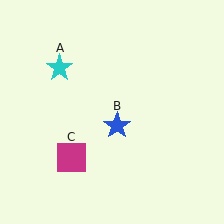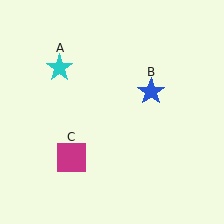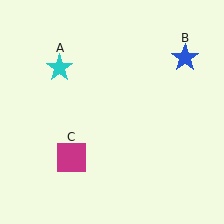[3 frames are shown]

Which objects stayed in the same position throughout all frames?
Cyan star (object A) and magenta square (object C) remained stationary.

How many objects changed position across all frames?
1 object changed position: blue star (object B).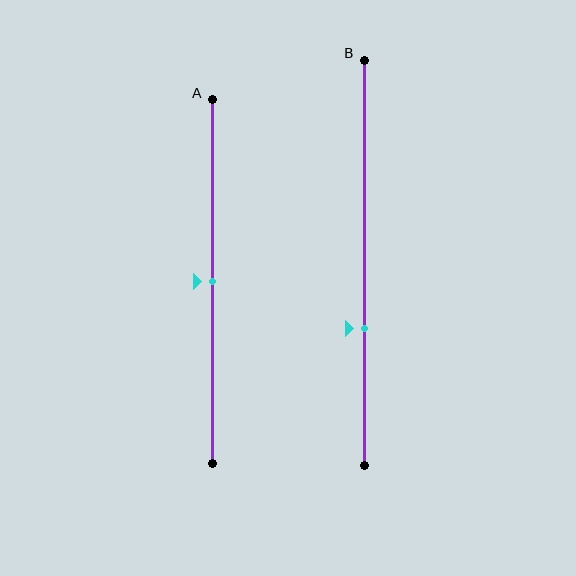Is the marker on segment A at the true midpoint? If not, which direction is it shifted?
Yes, the marker on segment A is at the true midpoint.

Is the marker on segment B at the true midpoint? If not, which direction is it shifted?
No, the marker on segment B is shifted downward by about 16% of the segment length.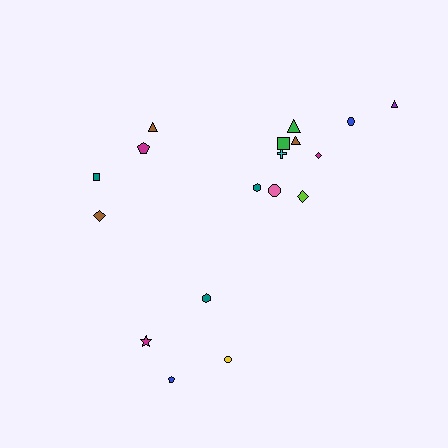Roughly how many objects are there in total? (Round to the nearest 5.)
Roughly 20 objects in total.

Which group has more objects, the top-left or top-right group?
The top-right group.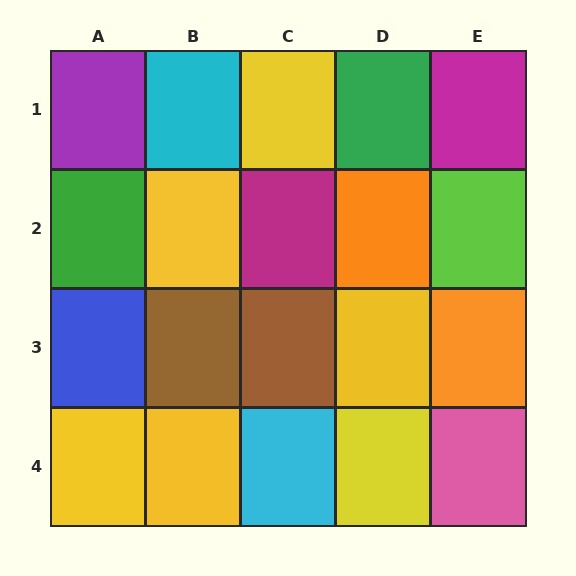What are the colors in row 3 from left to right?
Blue, brown, brown, yellow, orange.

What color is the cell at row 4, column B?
Yellow.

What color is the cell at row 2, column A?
Green.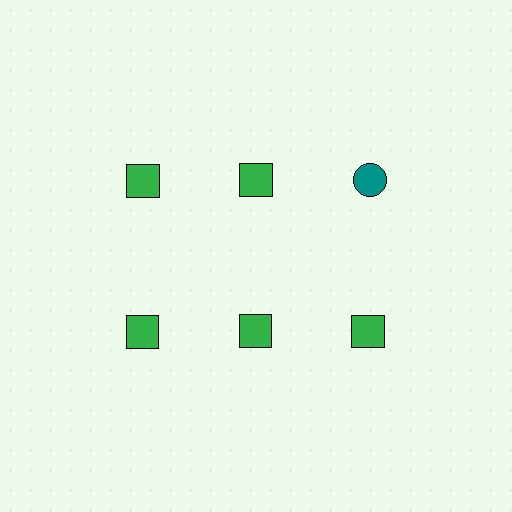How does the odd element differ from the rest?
It differs in both color (teal instead of green) and shape (circle instead of square).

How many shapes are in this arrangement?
There are 6 shapes arranged in a grid pattern.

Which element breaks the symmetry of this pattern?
The teal circle in the top row, center column breaks the symmetry. All other shapes are green squares.